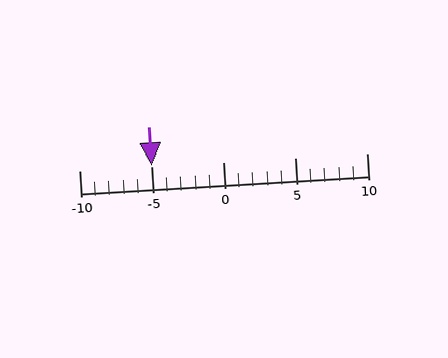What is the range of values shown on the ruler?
The ruler shows values from -10 to 10.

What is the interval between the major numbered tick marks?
The major tick marks are spaced 5 units apart.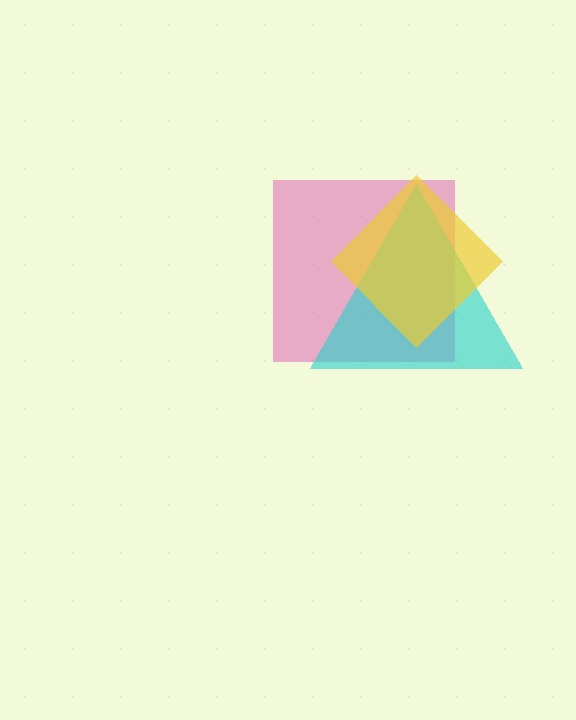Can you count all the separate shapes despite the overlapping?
Yes, there are 3 separate shapes.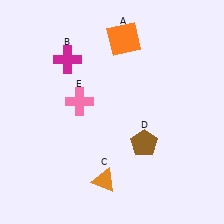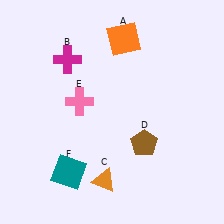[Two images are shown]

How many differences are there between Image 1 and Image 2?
There is 1 difference between the two images.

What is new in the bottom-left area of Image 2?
A teal square (F) was added in the bottom-left area of Image 2.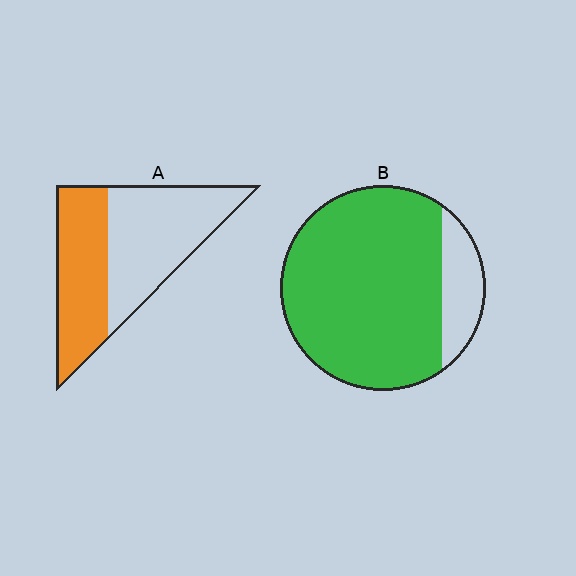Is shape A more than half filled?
No.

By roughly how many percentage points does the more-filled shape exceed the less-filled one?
By roughly 40 percentage points (B over A).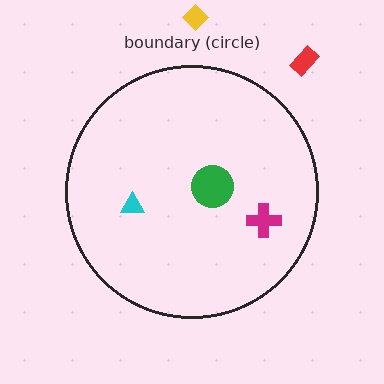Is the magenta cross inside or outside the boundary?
Inside.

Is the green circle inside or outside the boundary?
Inside.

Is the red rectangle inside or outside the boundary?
Outside.